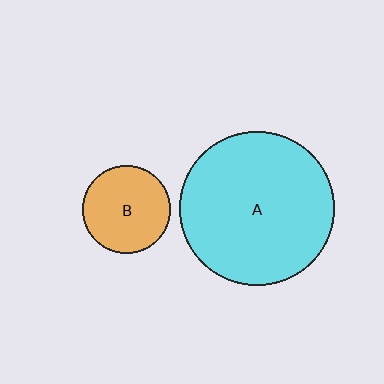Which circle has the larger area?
Circle A (cyan).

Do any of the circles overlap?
No, none of the circles overlap.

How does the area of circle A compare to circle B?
Approximately 3.1 times.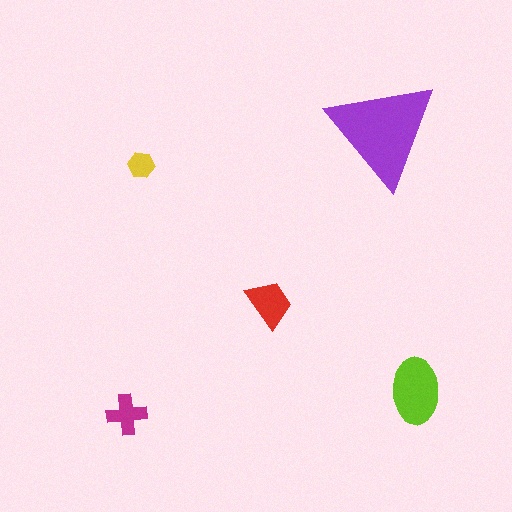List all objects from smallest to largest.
The yellow hexagon, the magenta cross, the red trapezoid, the lime ellipse, the purple triangle.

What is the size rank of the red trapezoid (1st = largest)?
3rd.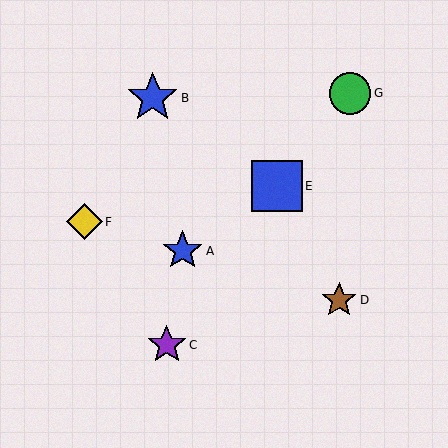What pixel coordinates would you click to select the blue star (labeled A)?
Click at (183, 251) to select the blue star A.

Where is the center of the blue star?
The center of the blue star is at (153, 98).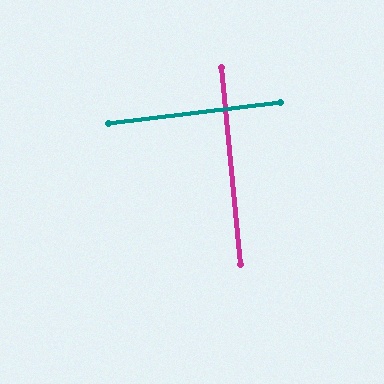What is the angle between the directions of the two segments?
Approximately 88 degrees.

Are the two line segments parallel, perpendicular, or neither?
Perpendicular — they meet at approximately 88°.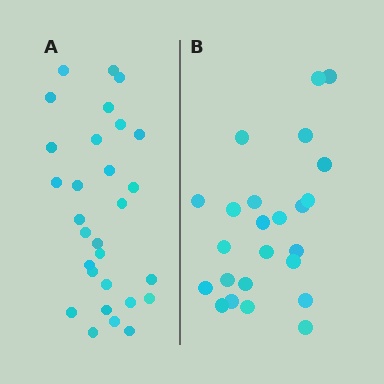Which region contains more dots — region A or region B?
Region A (the left region) has more dots.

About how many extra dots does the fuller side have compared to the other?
Region A has about 5 more dots than region B.